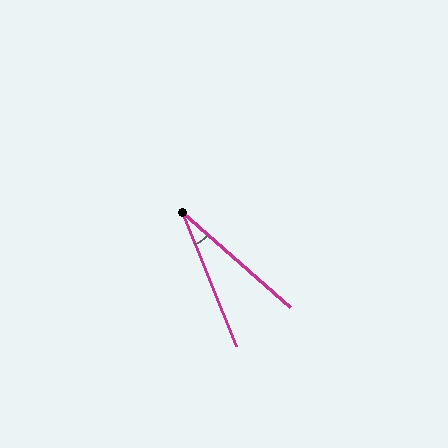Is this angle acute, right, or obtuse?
It is acute.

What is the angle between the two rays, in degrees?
Approximately 27 degrees.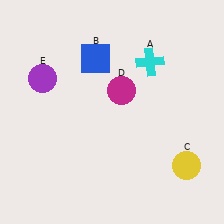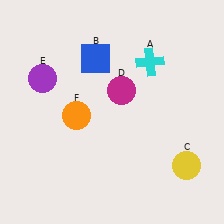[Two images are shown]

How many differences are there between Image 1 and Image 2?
There is 1 difference between the two images.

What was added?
An orange circle (F) was added in Image 2.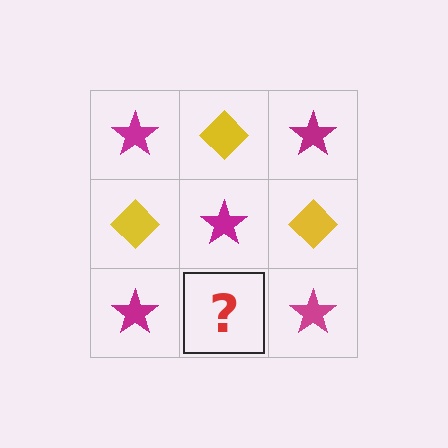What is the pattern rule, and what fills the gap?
The rule is that it alternates magenta star and yellow diamond in a checkerboard pattern. The gap should be filled with a yellow diamond.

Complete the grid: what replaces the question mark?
The question mark should be replaced with a yellow diamond.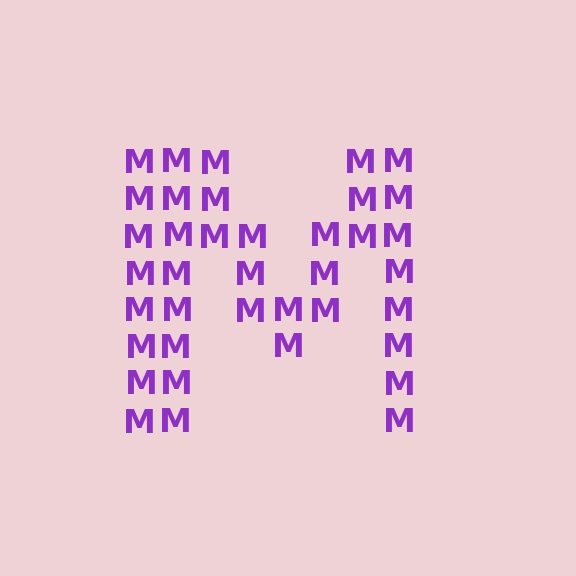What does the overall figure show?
The overall figure shows the letter M.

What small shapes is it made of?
It is made of small letter M's.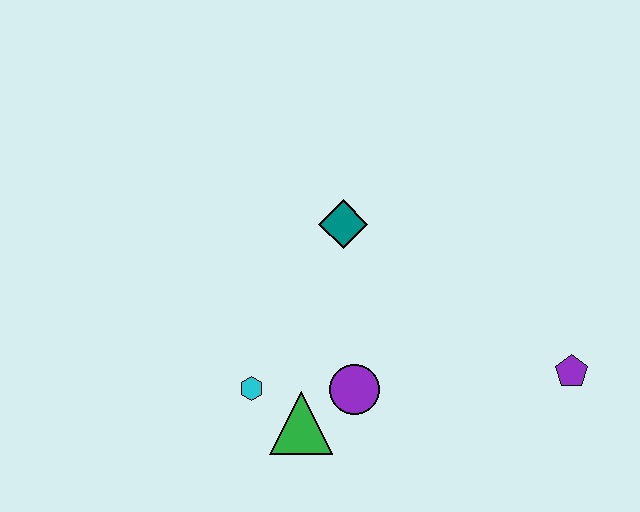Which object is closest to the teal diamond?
The purple circle is closest to the teal diamond.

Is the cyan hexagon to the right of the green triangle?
No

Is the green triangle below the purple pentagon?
Yes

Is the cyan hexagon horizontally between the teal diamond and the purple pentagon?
No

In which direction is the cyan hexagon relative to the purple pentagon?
The cyan hexagon is to the left of the purple pentagon.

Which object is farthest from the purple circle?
The purple pentagon is farthest from the purple circle.